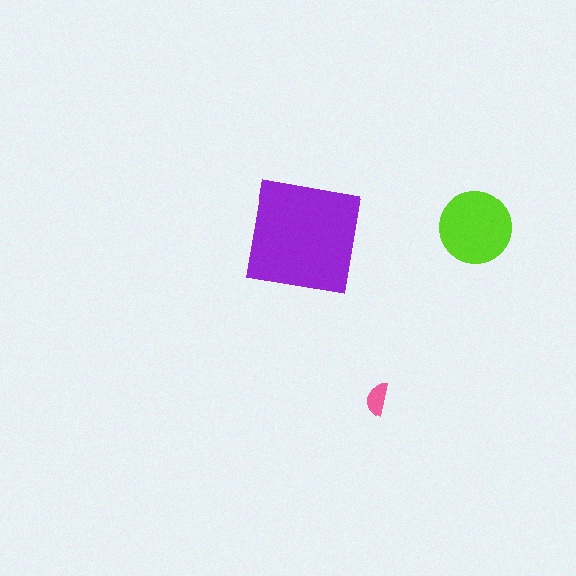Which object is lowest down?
The pink semicircle is bottommost.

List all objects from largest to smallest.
The purple square, the lime circle, the pink semicircle.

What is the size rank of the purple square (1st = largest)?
1st.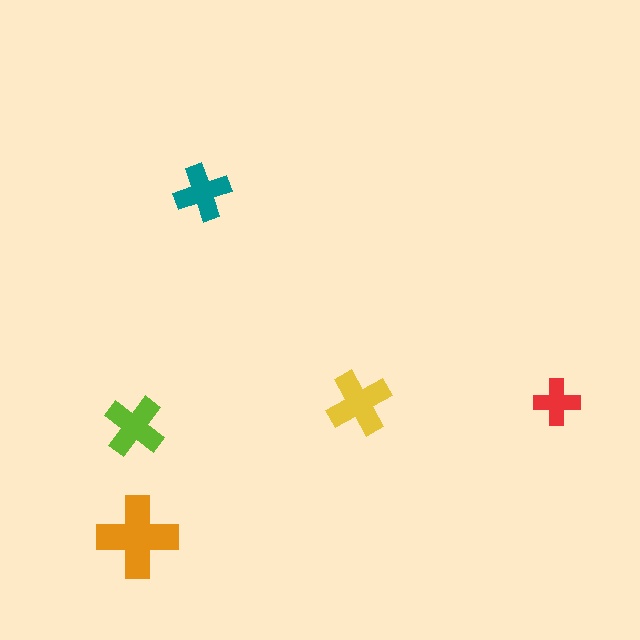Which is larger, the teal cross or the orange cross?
The orange one.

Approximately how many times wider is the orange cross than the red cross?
About 2 times wider.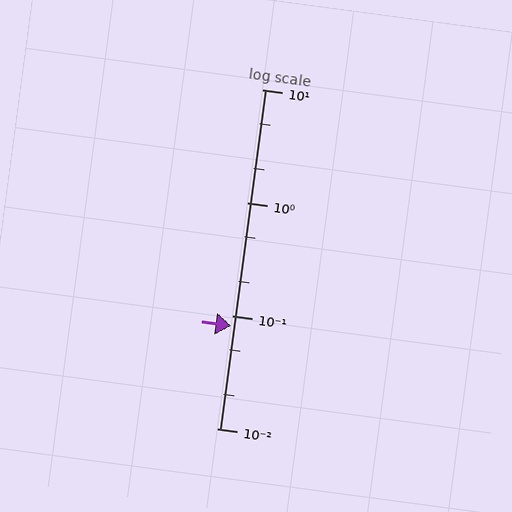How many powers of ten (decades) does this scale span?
The scale spans 3 decades, from 0.01 to 10.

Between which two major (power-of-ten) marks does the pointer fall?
The pointer is between 0.01 and 0.1.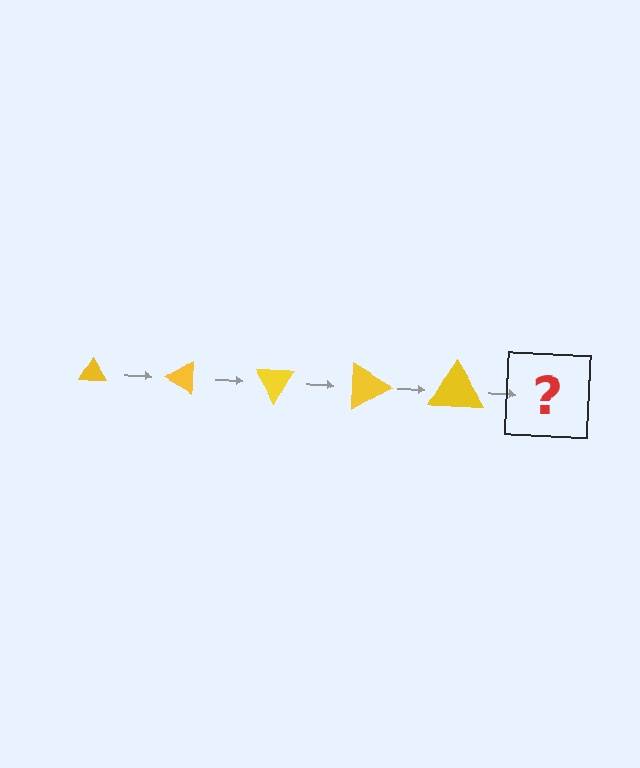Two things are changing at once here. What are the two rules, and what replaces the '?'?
The two rules are that the triangle grows larger each step and it rotates 30 degrees each step. The '?' should be a triangle, larger than the previous one and rotated 150 degrees from the start.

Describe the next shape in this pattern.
It should be a triangle, larger than the previous one and rotated 150 degrees from the start.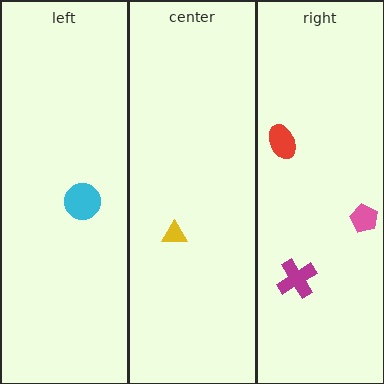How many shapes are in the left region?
1.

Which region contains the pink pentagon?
The right region.